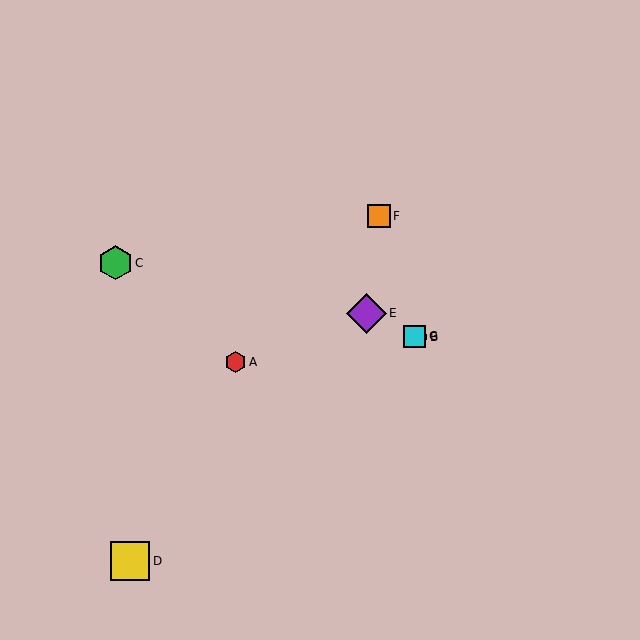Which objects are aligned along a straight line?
Objects B, E, G are aligned along a straight line.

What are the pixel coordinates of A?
Object A is at (235, 362).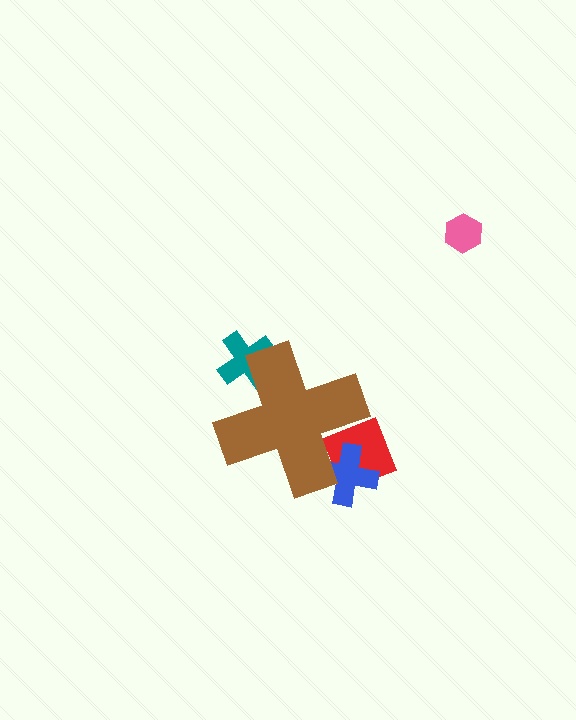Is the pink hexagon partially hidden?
No, the pink hexagon is fully visible.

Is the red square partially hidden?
Yes, the red square is partially hidden behind the brown cross.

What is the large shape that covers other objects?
A brown cross.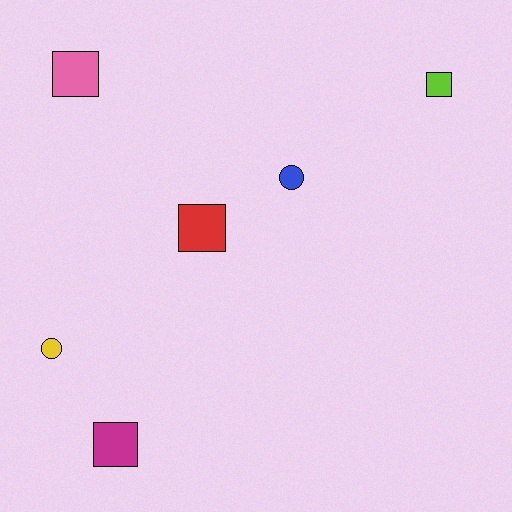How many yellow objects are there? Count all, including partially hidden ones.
There is 1 yellow object.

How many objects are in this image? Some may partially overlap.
There are 6 objects.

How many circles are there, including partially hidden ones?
There are 2 circles.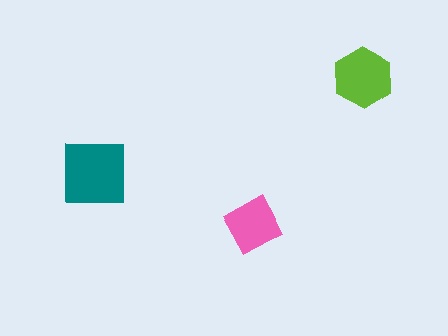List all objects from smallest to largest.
The pink diamond, the lime hexagon, the teal square.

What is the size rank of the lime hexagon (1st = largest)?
2nd.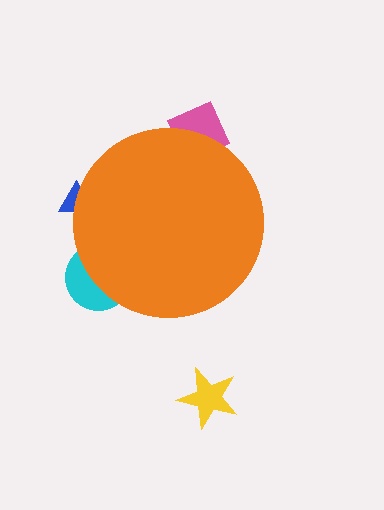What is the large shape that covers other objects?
An orange circle.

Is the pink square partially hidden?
Yes, the pink square is partially hidden behind the orange circle.